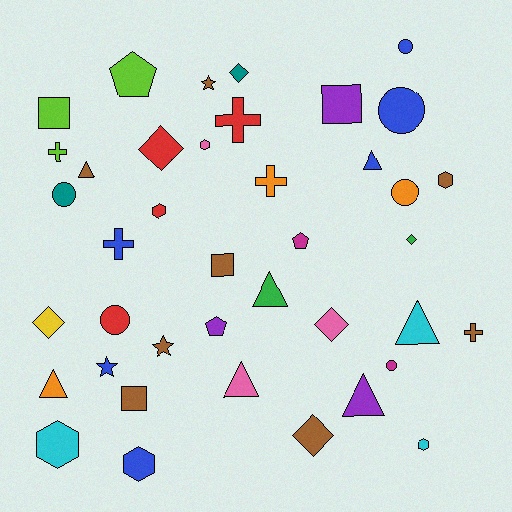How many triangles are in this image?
There are 7 triangles.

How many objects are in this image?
There are 40 objects.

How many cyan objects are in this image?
There are 3 cyan objects.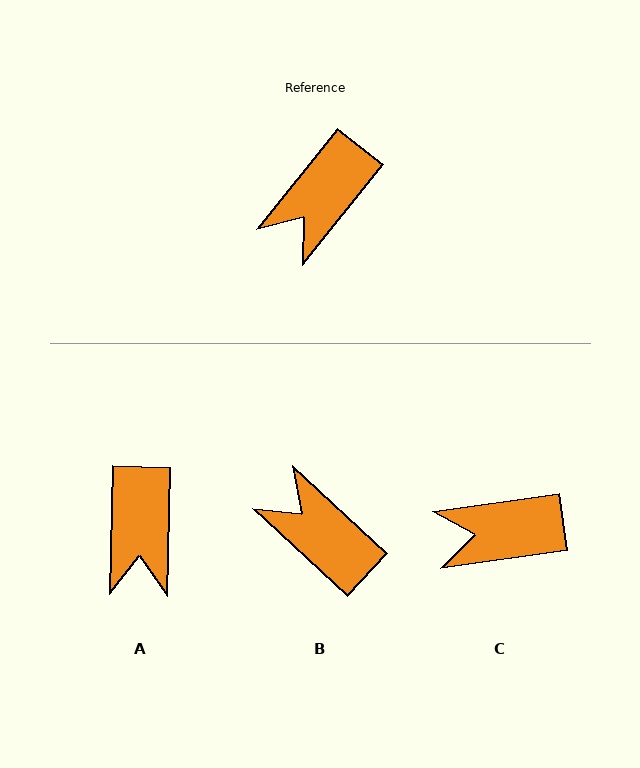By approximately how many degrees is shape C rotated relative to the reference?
Approximately 43 degrees clockwise.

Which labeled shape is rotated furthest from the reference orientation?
B, about 94 degrees away.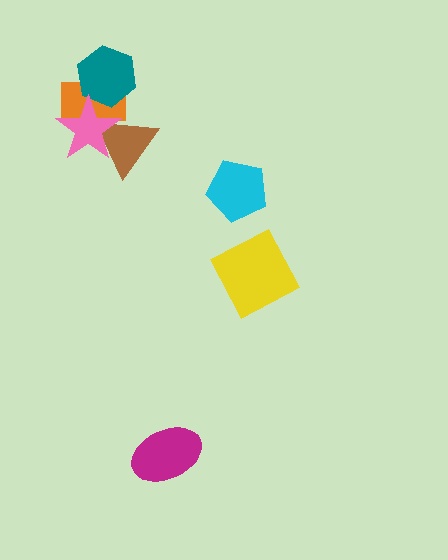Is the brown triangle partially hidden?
Yes, it is partially covered by another shape.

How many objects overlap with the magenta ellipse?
0 objects overlap with the magenta ellipse.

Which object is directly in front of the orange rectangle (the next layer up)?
The teal hexagon is directly in front of the orange rectangle.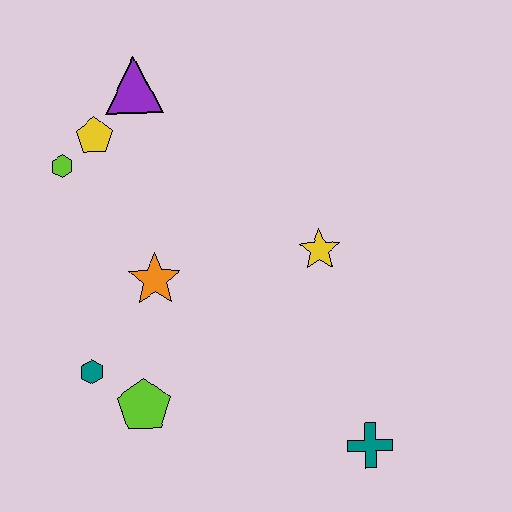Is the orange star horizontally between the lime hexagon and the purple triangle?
No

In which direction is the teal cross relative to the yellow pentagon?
The teal cross is below the yellow pentagon.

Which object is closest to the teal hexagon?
The lime pentagon is closest to the teal hexagon.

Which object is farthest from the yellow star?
The lime hexagon is farthest from the yellow star.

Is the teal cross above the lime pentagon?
No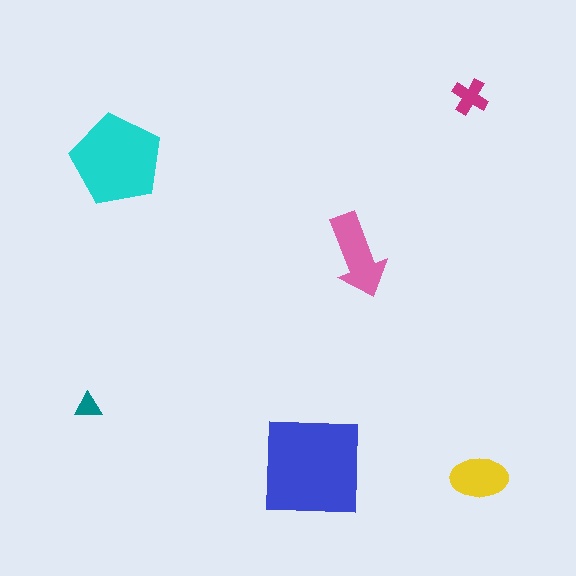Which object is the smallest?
The teal triangle.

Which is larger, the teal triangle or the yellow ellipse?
The yellow ellipse.